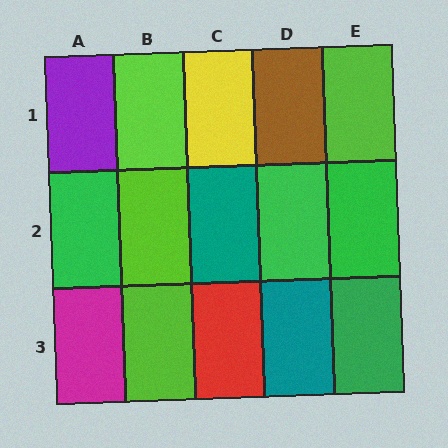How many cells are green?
4 cells are green.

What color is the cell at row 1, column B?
Lime.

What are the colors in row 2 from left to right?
Green, lime, teal, green, green.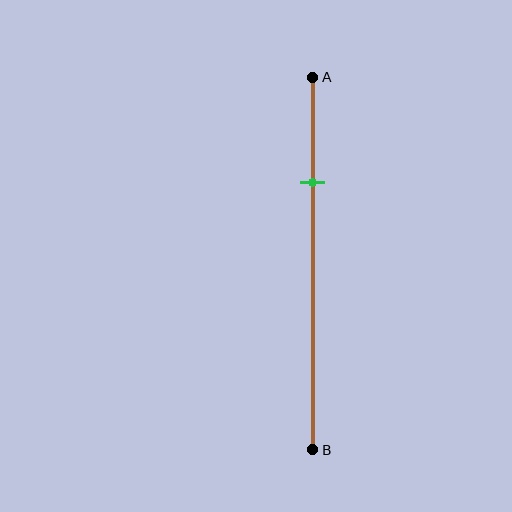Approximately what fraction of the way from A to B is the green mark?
The green mark is approximately 30% of the way from A to B.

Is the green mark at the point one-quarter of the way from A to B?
No, the mark is at about 30% from A, not at the 25% one-quarter point.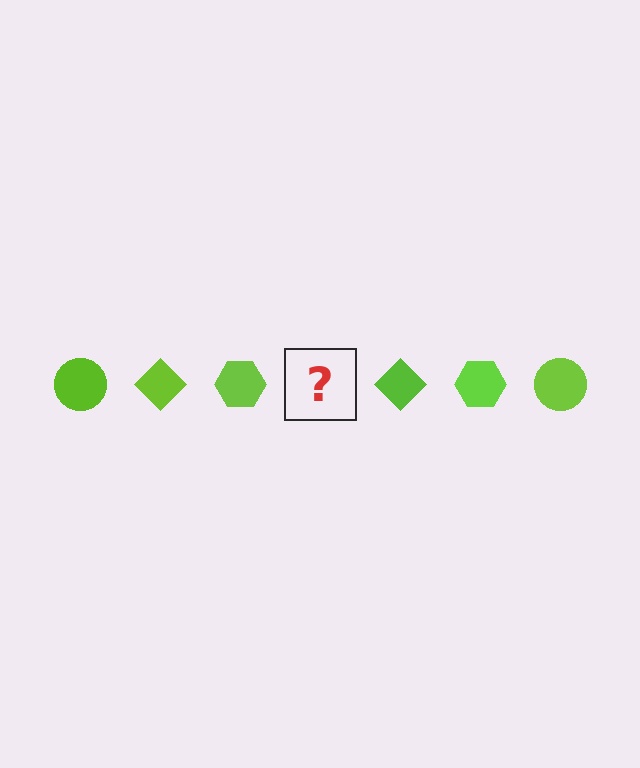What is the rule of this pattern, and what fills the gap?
The rule is that the pattern cycles through circle, diamond, hexagon shapes in lime. The gap should be filled with a lime circle.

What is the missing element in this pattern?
The missing element is a lime circle.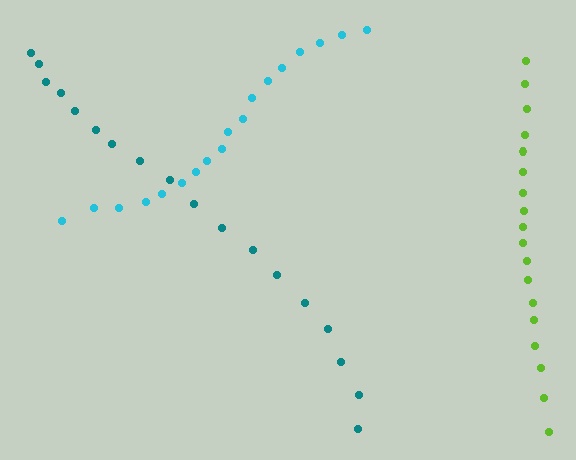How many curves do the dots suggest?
There are 3 distinct paths.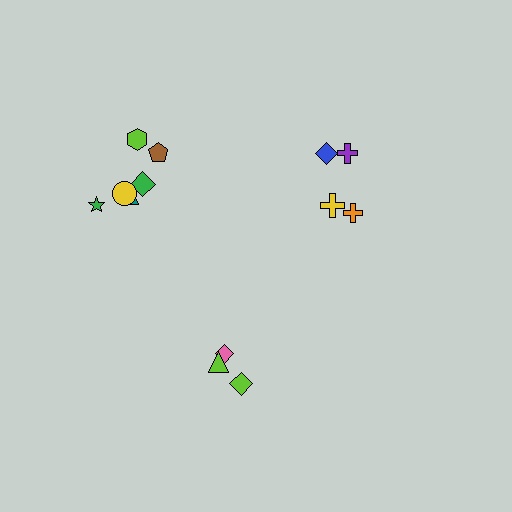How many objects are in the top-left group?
There are 6 objects.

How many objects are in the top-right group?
There are 4 objects.